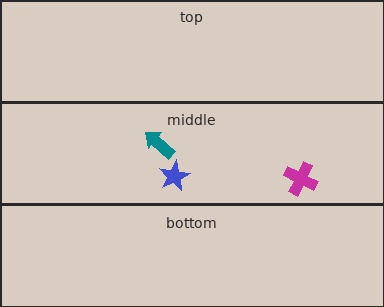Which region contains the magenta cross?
The middle region.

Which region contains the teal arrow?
The middle region.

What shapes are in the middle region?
The teal arrow, the blue star, the magenta cross.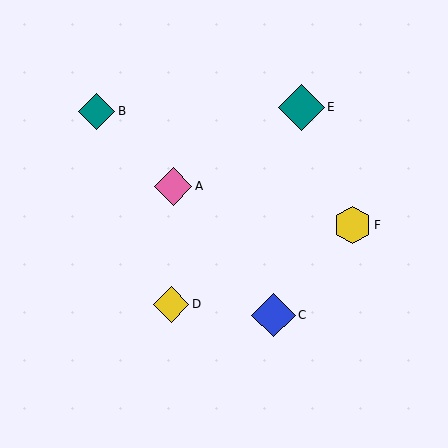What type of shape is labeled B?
Shape B is a teal diamond.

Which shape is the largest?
The teal diamond (labeled E) is the largest.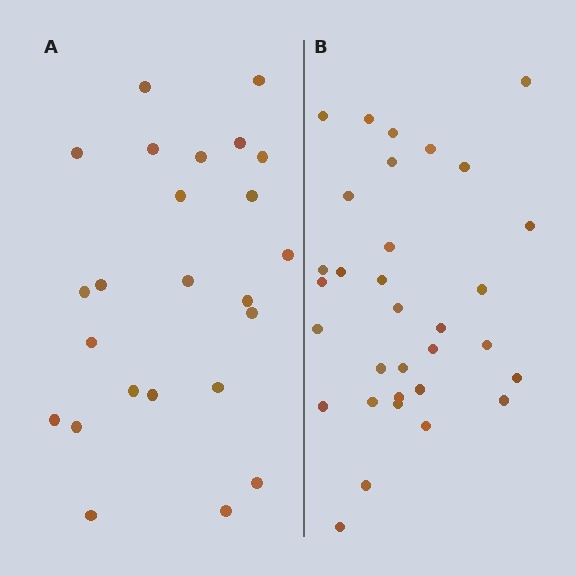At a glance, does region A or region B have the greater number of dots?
Region B (the right region) has more dots.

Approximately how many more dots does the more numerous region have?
Region B has roughly 8 or so more dots than region A.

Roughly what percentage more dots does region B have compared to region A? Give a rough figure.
About 35% more.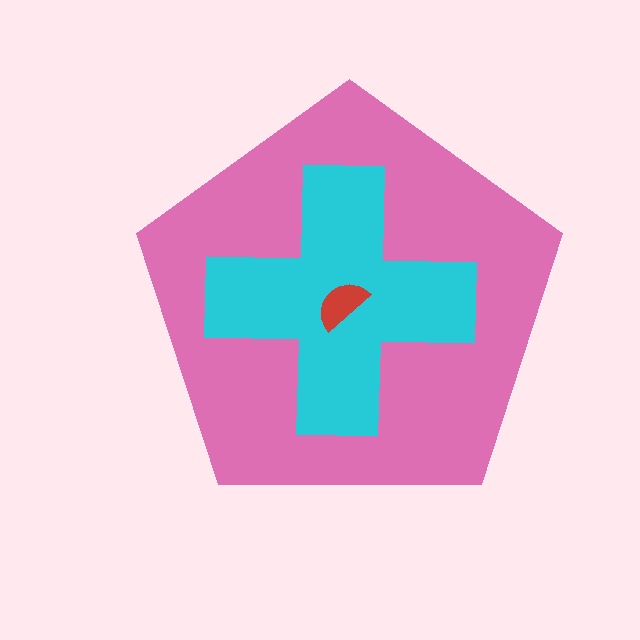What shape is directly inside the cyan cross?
The red semicircle.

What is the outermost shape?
The pink pentagon.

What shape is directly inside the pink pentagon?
The cyan cross.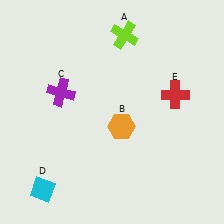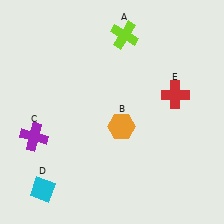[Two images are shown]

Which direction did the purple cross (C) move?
The purple cross (C) moved down.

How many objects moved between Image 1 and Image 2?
1 object moved between the two images.